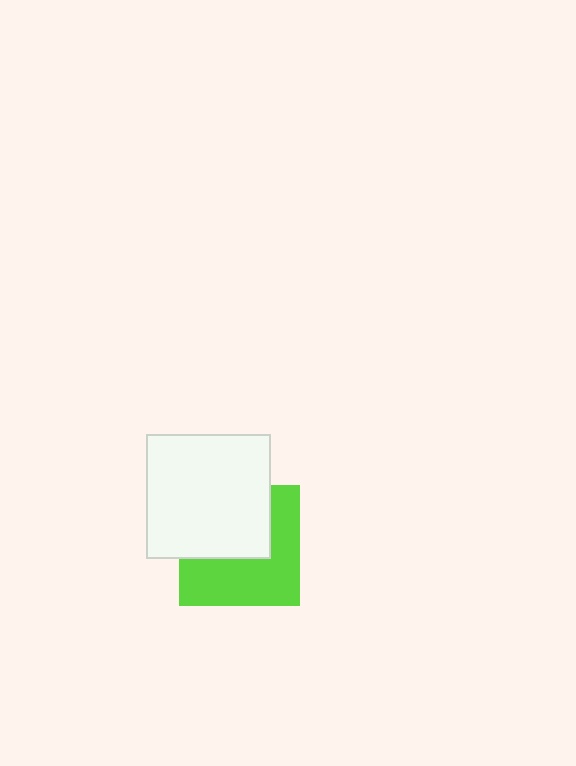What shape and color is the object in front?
The object in front is a white square.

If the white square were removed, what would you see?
You would see the complete lime square.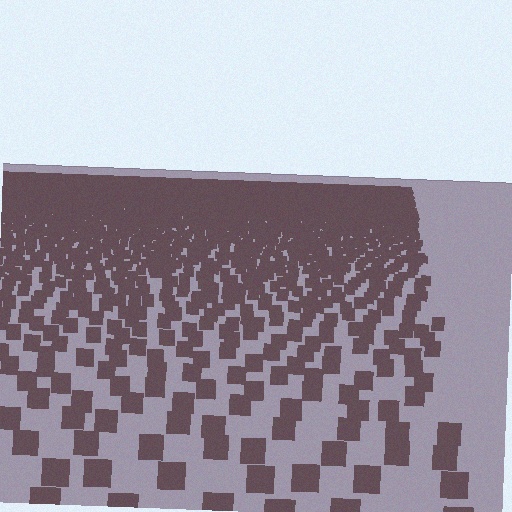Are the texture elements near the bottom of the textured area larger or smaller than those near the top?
Larger. Near the bottom, elements are closer to the viewer and appear at a bigger on-screen size.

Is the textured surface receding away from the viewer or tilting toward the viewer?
The surface is receding away from the viewer. Texture elements get smaller and denser toward the top.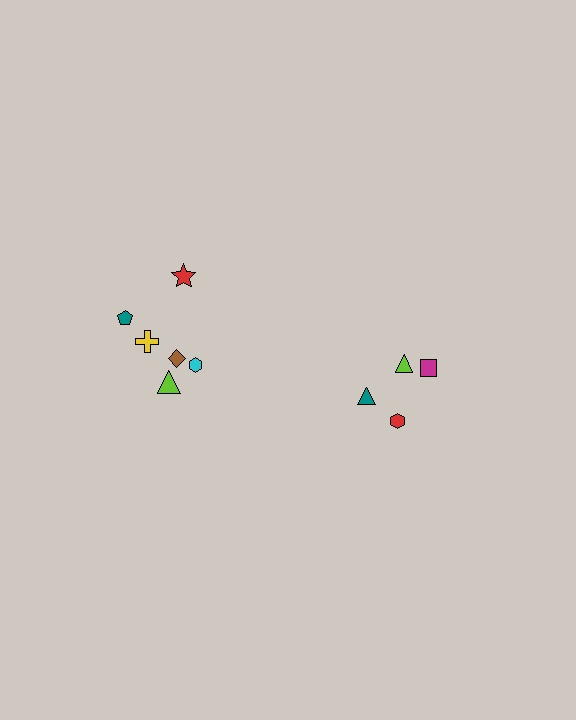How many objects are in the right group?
There are 4 objects.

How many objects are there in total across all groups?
There are 10 objects.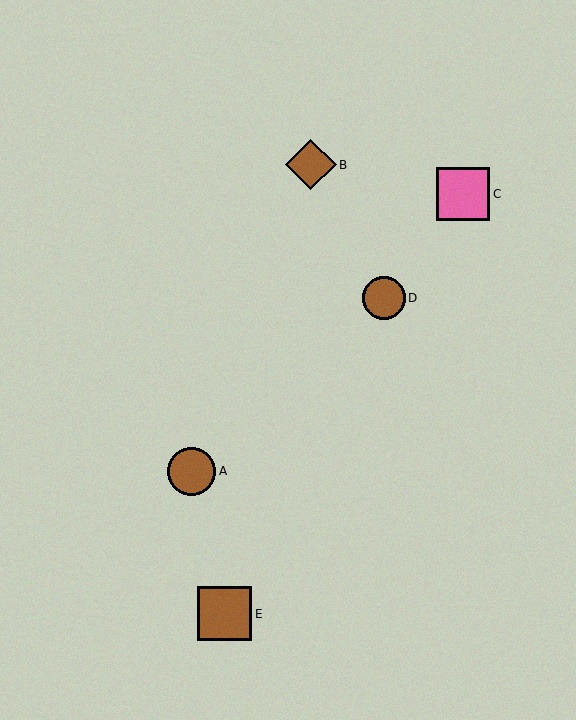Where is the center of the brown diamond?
The center of the brown diamond is at (311, 165).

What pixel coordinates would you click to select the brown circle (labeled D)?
Click at (384, 298) to select the brown circle D.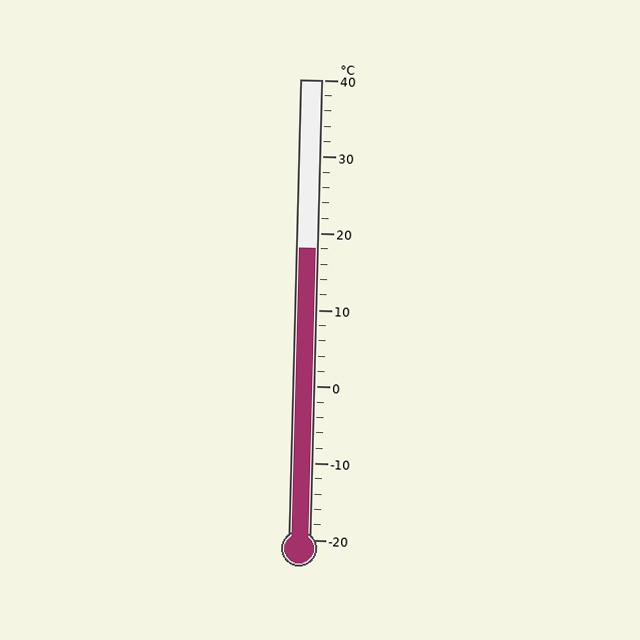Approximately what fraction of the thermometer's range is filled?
The thermometer is filled to approximately 65% of its range.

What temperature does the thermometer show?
The thermometer shows approximately 18°C.